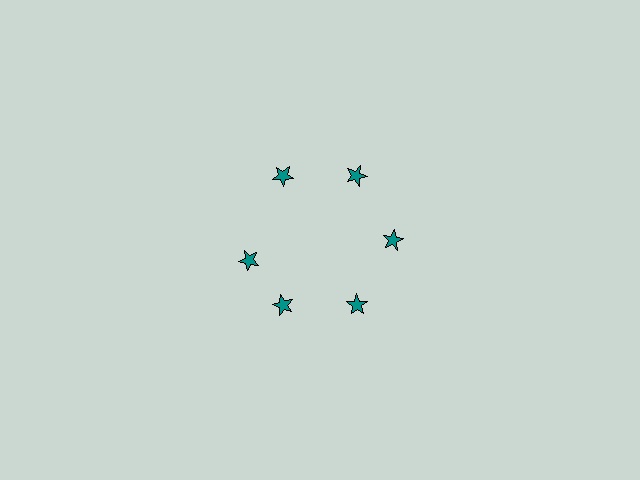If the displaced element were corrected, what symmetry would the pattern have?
It would have 6-fold rotational symmetry — the pattern would map onto itself every 60 degrees.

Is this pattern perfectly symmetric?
No. The 6 teal stars are arranged in a ring, but one element near the 9 o'clock position is rotated out of alignment along the ring, breaking the 6-fold rotational symmetry.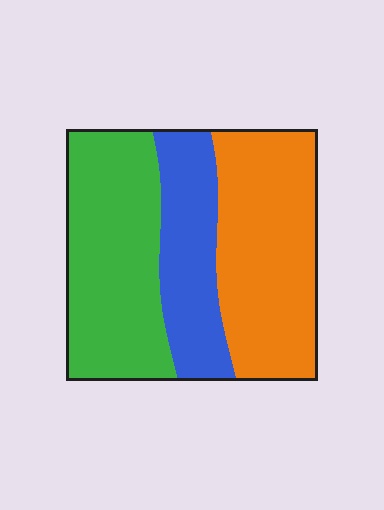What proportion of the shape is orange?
Orange covers 39% of the shape.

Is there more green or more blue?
Green.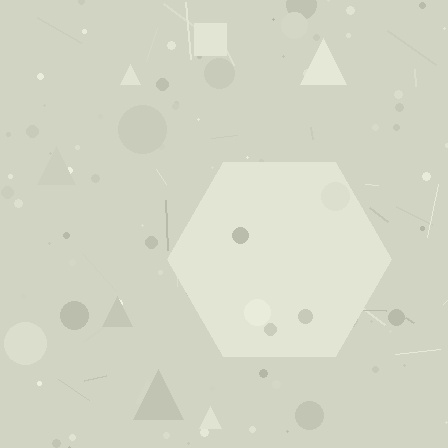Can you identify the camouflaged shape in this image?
The camouflaged shape is a hexagon.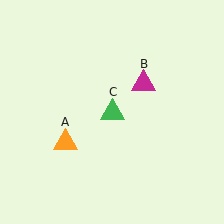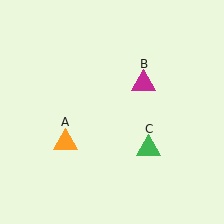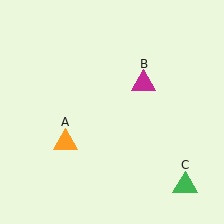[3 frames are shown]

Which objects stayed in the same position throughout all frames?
Orange triangle (object A) and magenta triangle (object B) remained stationary.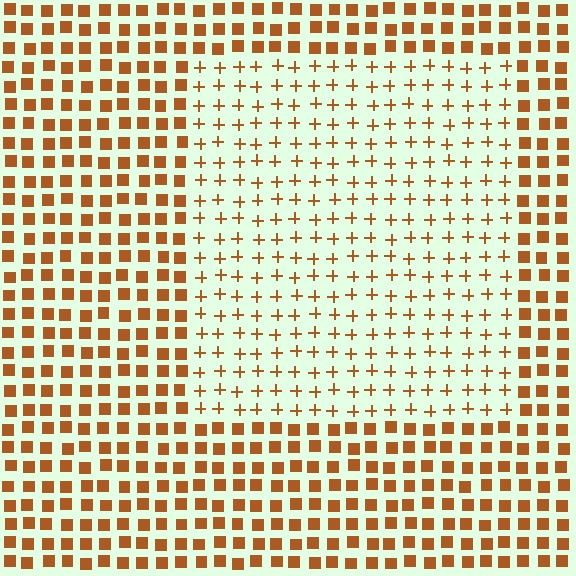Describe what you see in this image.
The image is filled with small brown elements arranged in a uniform grid. A rectangle-shaped region contains plus signs, while the surrounding area contains squares. The boundary is defined purely by the change in element shape.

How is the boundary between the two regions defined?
The boundary is defined by a change in element shape: plus signs inside vs. squares outside. All elements share the same color and spacing.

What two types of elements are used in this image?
The image uses plus signs inside the rectangle region and squares outside it.